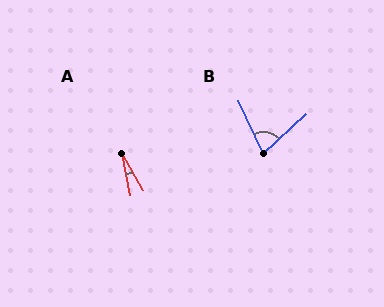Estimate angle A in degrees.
Approximately 19 degrees.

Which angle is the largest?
B, at approximately 72 degrees.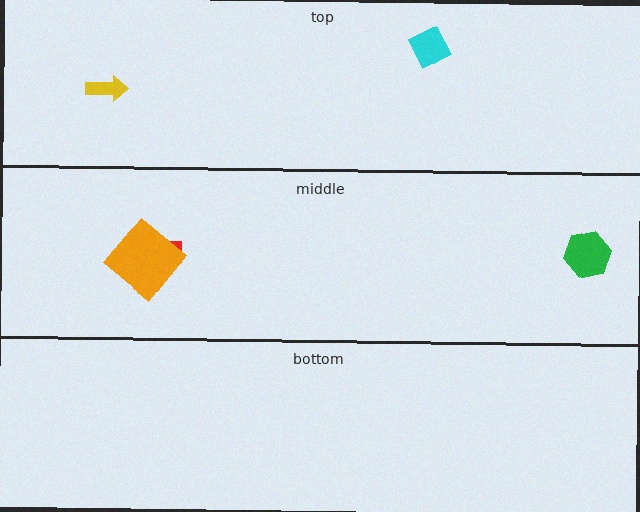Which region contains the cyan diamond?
The top region.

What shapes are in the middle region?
The red rectangle, the green hexagon, the orange diamond.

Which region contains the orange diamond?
The middle region.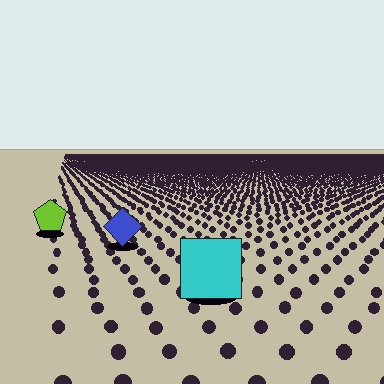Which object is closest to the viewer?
The cyan square is closest. The texture marks near it are larger and more spread out.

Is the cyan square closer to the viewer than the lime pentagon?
Yes. The cyan square is closer — you can tell from the texture gradient: the ground texture is coarser near it.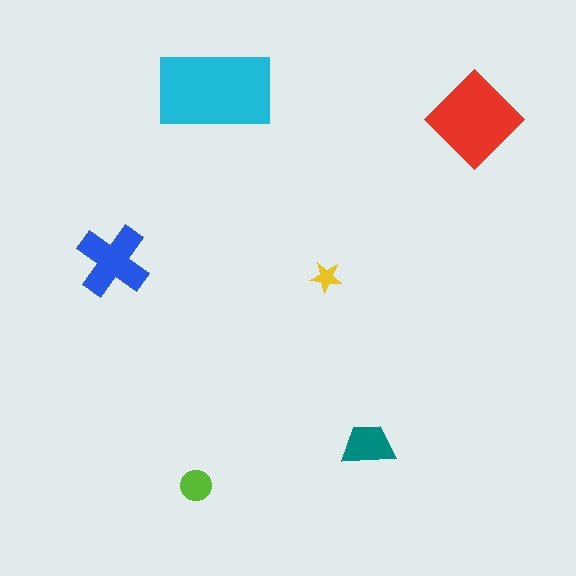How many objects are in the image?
There are 6 objects in the image.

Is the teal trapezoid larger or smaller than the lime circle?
Larger.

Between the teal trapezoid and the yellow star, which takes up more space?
The teal trapezoid.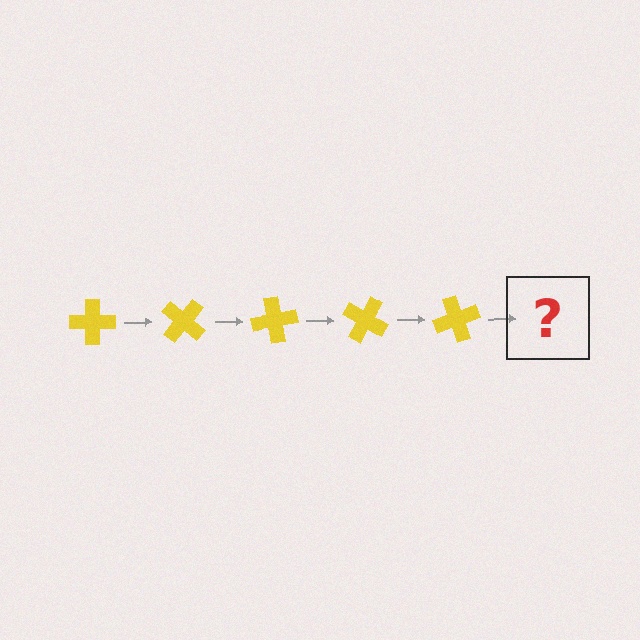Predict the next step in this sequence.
The next step is a yellow cross rotated 200 degrees.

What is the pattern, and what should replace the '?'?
The pattern is that the cross rotates 40 degrees each step. The '?' should be a yellow cross rotated 200 degrees.